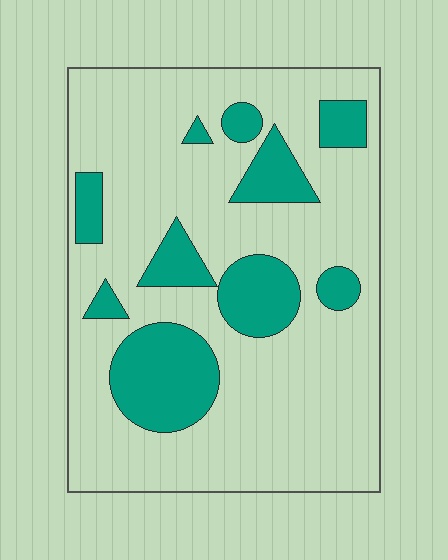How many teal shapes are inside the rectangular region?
10.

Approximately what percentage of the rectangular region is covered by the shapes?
Approximately 25%.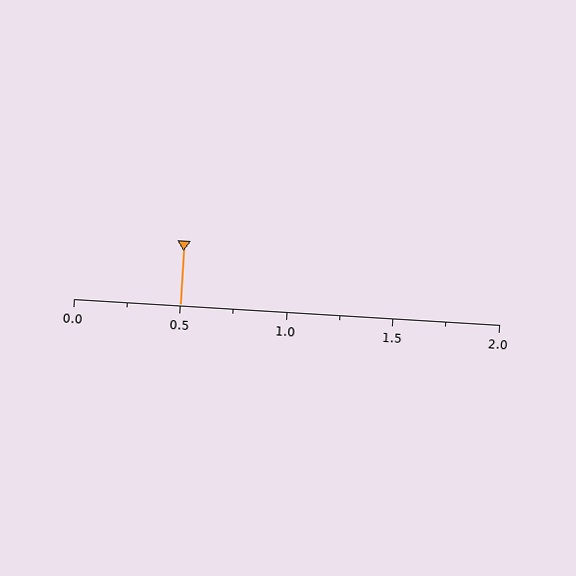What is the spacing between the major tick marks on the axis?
The major ticks are spaced 0.5 apart.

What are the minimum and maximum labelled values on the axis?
The axis runs from 0.0 to 2.0.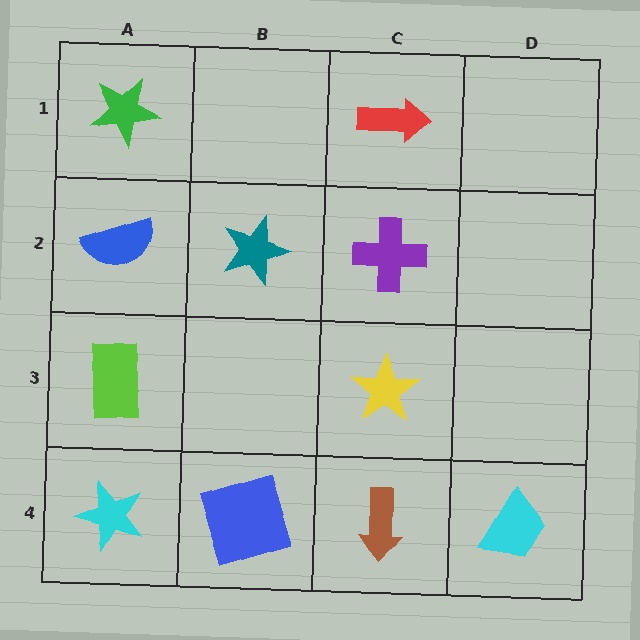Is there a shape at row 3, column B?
No, that cell is empty.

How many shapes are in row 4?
4 shapes.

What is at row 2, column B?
A teal star.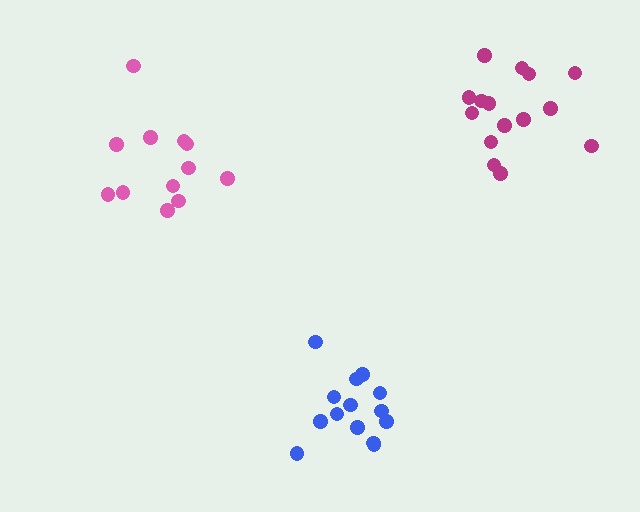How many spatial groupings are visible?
There are 3 spatial groupings.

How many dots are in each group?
Group 1: 15 dots, Group 2: 14 dots, Group 3: 12 dots (41 total).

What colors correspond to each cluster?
The clusters are colored: magenta, blue, pink.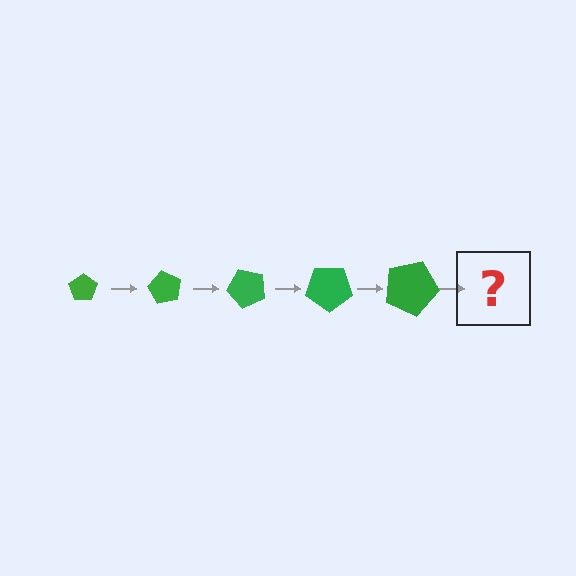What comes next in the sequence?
The next element should be a pentagon, larger than the previous one and rotated 300 degrees from the start.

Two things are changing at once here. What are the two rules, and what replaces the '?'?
The two rules are that the pentagon grows larger each step and it rotates 60 degrees each step. The '?' should be a pentagon, larger than the previous one and rotated 300 degrees from the start.